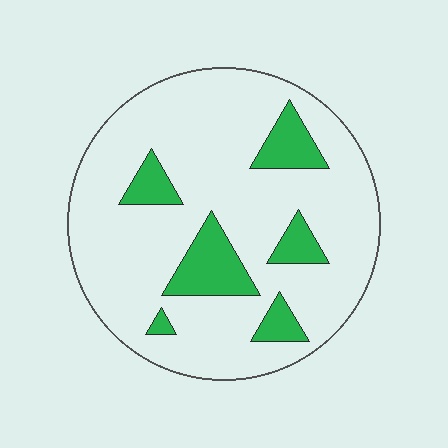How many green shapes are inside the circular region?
6.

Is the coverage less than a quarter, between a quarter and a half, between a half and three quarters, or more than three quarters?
Less than a quarter.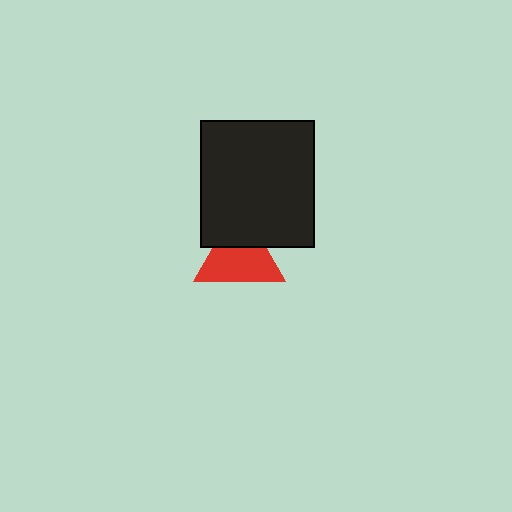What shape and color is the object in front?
The object in front is a black rectangle.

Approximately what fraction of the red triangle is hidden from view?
Roughly 34% of the red triangle is hidden behind the black rectangle.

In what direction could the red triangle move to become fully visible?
The red triangle could move down. That would shift it out from behind the black rectangle entirely.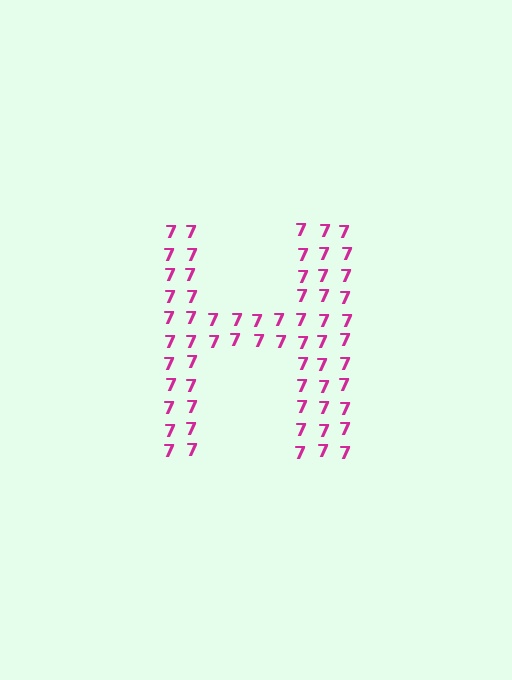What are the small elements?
The small elements are digit 7's.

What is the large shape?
The large shape is the letter H.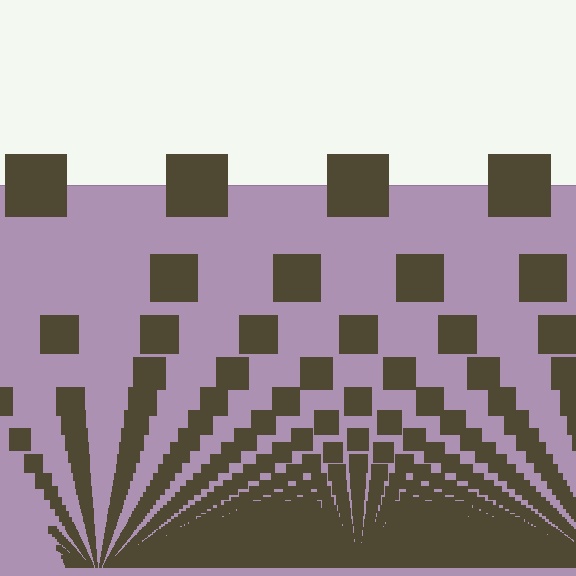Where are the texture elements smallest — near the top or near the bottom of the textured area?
Near the bottom.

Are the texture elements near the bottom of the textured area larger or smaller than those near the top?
Smaller. The gradient is inverted — elements near the bottom are smaller and denser.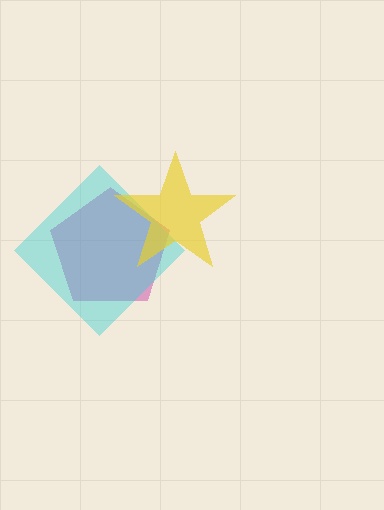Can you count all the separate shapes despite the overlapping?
Yes, there are 3 separate shapes.